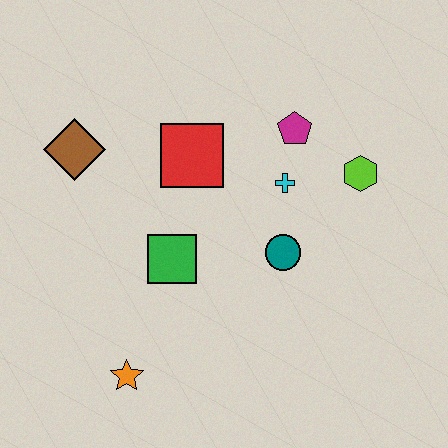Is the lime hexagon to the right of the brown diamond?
Yes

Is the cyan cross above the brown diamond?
No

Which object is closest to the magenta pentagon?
The cyan cross is closest to the magenta pentagon.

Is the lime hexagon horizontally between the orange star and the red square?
No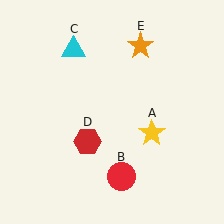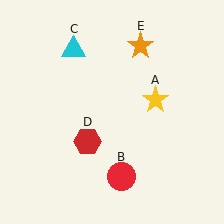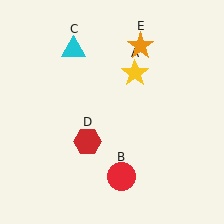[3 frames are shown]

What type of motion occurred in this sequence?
The yellow star (object A) rotated counterclockwise around the center of the scene.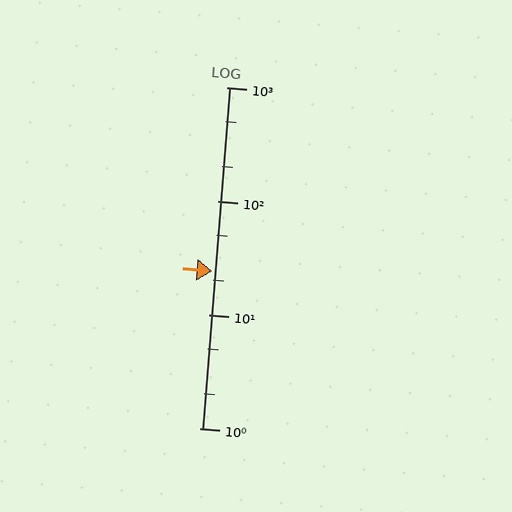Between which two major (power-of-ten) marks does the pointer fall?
The pointer is between 10 and 100.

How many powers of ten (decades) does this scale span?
The scale spans 3 decades, from 1 to 1000.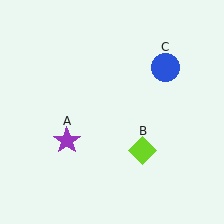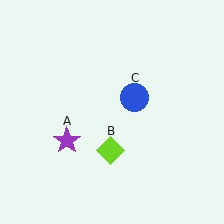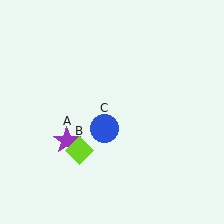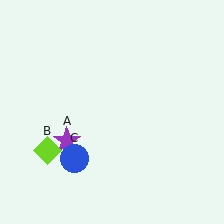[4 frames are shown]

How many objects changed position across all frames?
2 objects changed position: lime diamond (object B), blue circle (object C).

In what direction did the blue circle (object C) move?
The blue circle (object C) moved down and to the left.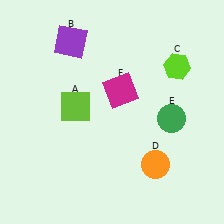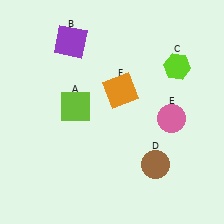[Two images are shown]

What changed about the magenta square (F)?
In Image 1, F is magenta. In Image 2, it changed to orange.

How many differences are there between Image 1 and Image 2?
There are 3 differences between the two images.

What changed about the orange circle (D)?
In Image 1, D is orange. In Image 2, it changed to brown.